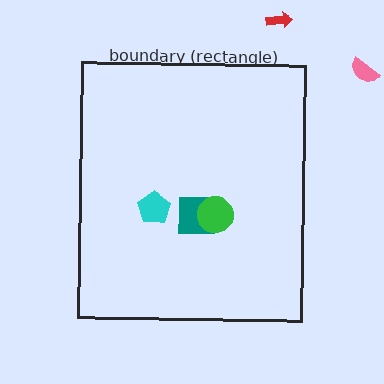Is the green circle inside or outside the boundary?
Inside.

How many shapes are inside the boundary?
3 inside, 2 outside.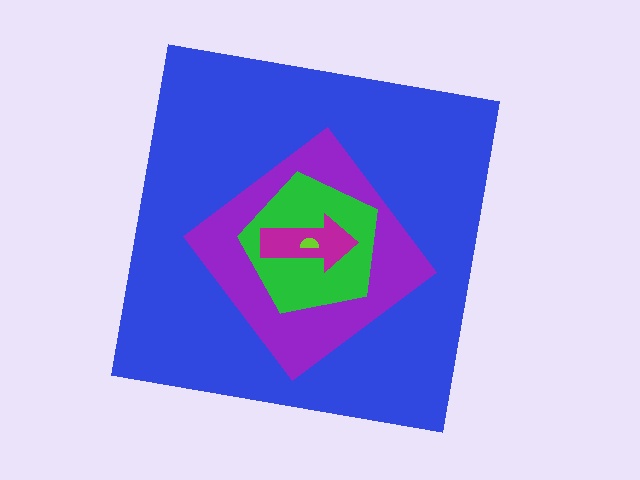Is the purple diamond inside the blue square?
Yes.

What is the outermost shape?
The blue square.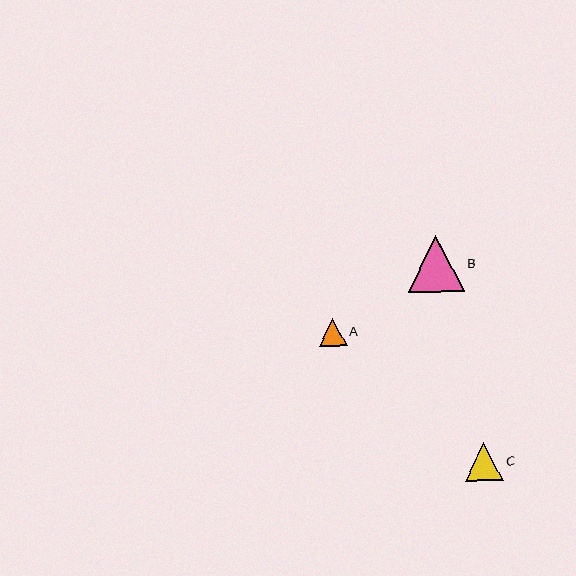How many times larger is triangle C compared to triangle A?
Triangle C is approximately 1.3 times the size of triangle A.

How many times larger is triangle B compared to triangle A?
Triangle B is approximately 2.0 times the size of triangle A.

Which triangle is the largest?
Triangle B is the largest with a size of approximately 56 pixels.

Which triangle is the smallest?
Triangle A is the smallest with a size of approximately 28 pixels.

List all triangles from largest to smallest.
From largest to smallest: B, C, A.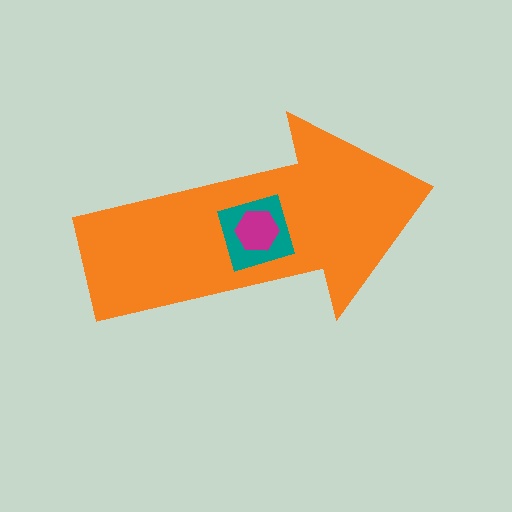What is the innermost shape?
The magenta hexagon.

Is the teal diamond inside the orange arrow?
Yes.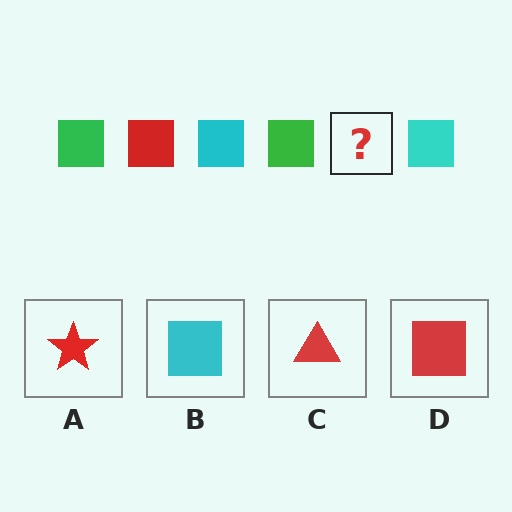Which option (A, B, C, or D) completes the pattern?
D.